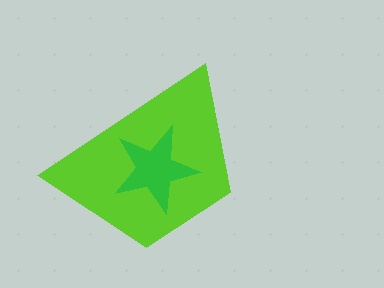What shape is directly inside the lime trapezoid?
The green star.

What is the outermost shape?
The lime trapezoid.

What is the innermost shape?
The green star.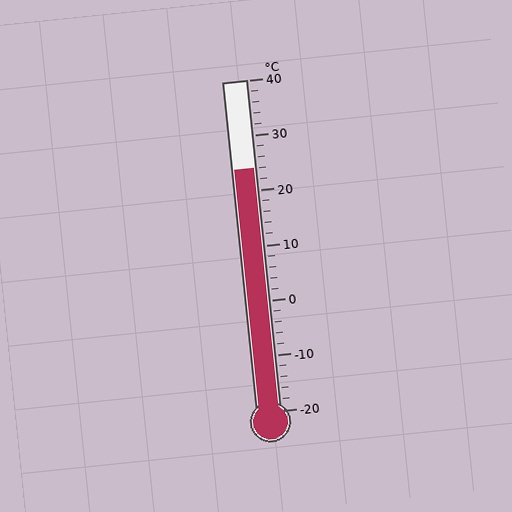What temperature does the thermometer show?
The thermometer shows approximately 24°C.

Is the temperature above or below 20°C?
The temperature is above 20°C.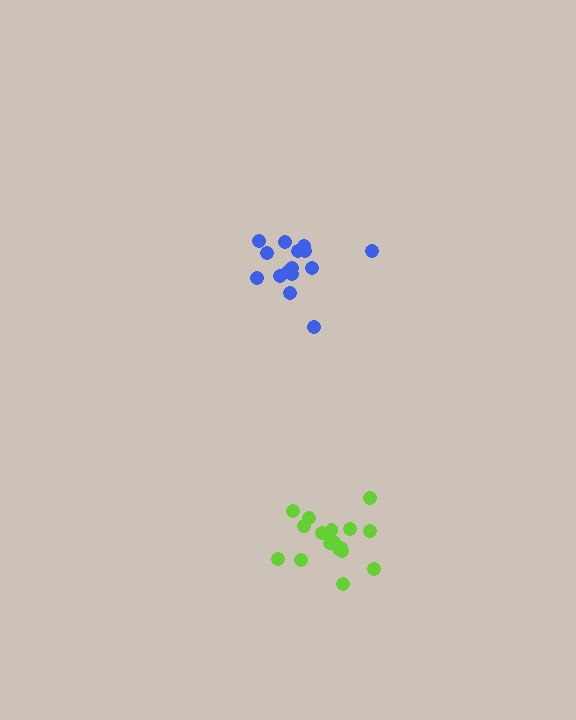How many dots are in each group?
Group 1: 15 dots, Group 2: 19 dots (34 total).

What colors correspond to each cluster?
The clusters are colored: blue, lime.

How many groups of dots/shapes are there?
There are 2 groups.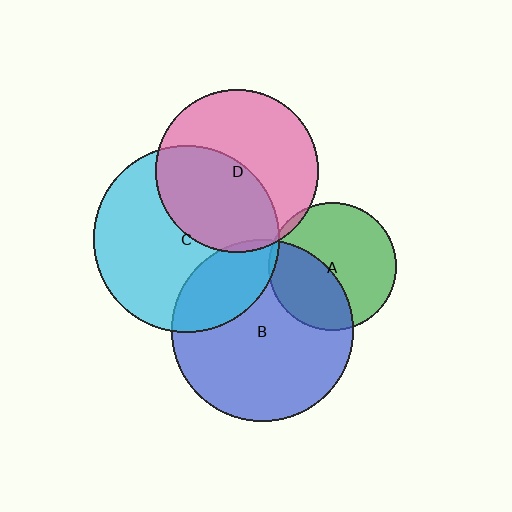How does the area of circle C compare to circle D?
Approximately 1.3 times.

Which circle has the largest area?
Circle C (cyan).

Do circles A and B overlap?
Yes.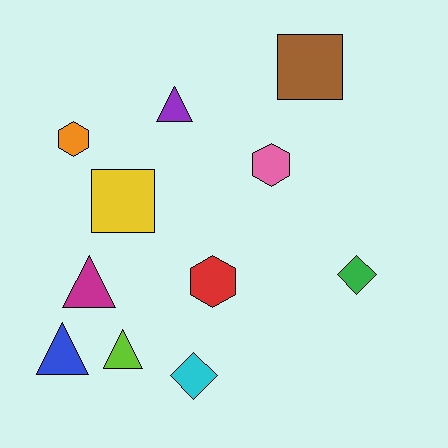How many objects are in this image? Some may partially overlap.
There are 11 objects.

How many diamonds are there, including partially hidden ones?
There are 2 diamonds.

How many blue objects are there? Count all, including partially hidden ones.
There is 1 blue object.